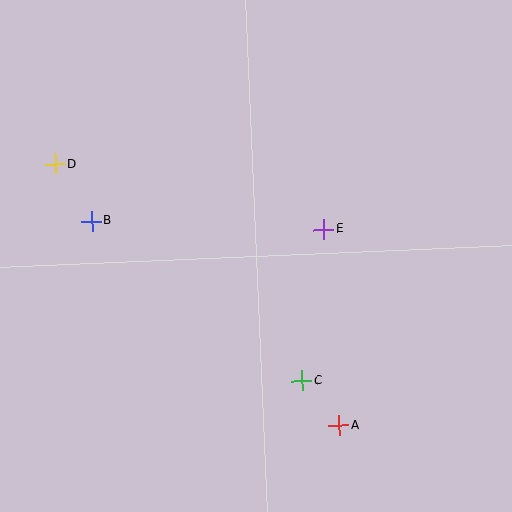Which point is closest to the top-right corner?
Point E is closest to the top-right corner.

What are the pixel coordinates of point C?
Point C is at (302, 381).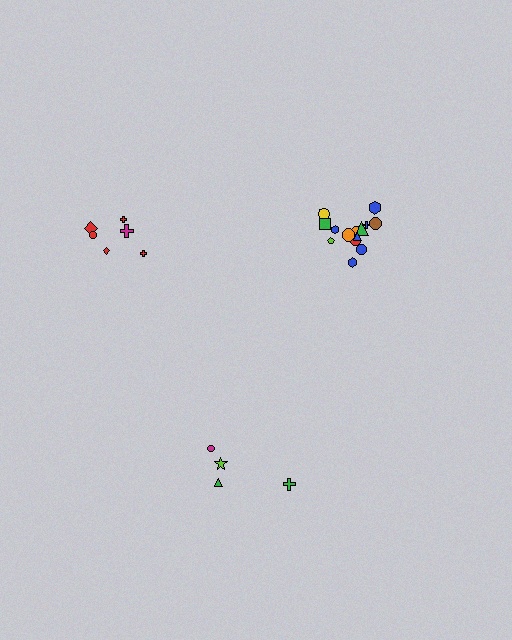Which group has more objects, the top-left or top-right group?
The top-right group.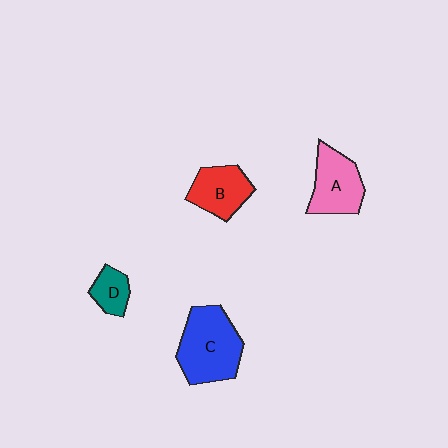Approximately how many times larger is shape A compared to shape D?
Approximately 2.0 times.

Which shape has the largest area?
Shape C (blue).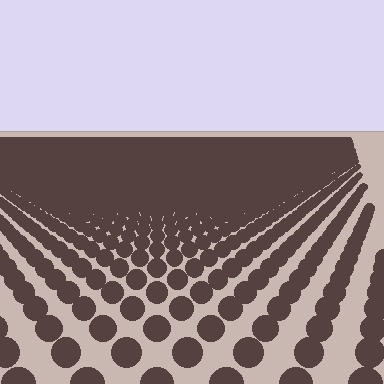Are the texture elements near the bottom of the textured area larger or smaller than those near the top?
Larger. Near the bottom, elements are closer to the viewer and appear at a bigger on-screen size.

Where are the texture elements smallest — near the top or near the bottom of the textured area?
Near the top.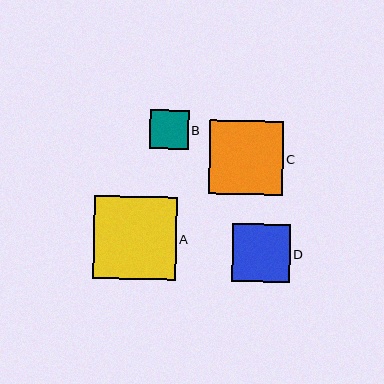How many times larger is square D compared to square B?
Square D is approximately 1.5 times the size of square B.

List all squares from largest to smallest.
From largest to smallest: A, C, D, B.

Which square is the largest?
Square A is the largest with a size of approximately 83 pixels.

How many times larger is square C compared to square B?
Square C is approximately 1.9 times the size of square B.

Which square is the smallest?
Square B is the smallest with a size of approximately 39 pixels.